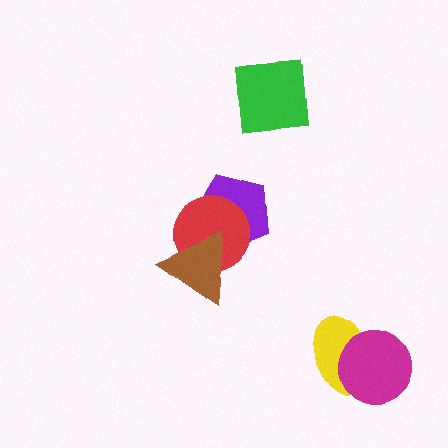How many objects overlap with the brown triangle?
2 objects overlap with the brown triangle.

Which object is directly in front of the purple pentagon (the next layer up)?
The red circle is directly in front of the purple pentagon.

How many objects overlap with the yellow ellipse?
1 object overlaps with the yellow ellipse.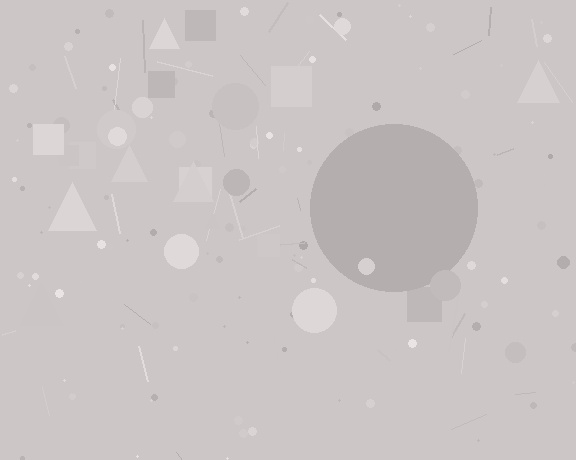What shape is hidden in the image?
A circle is hidden in the image.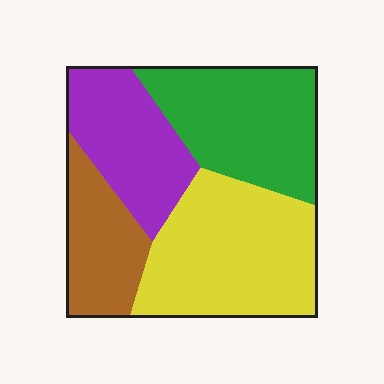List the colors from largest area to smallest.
From largest to smallest: yellow, green, purple, brown.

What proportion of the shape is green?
Green covers 28% of the shape.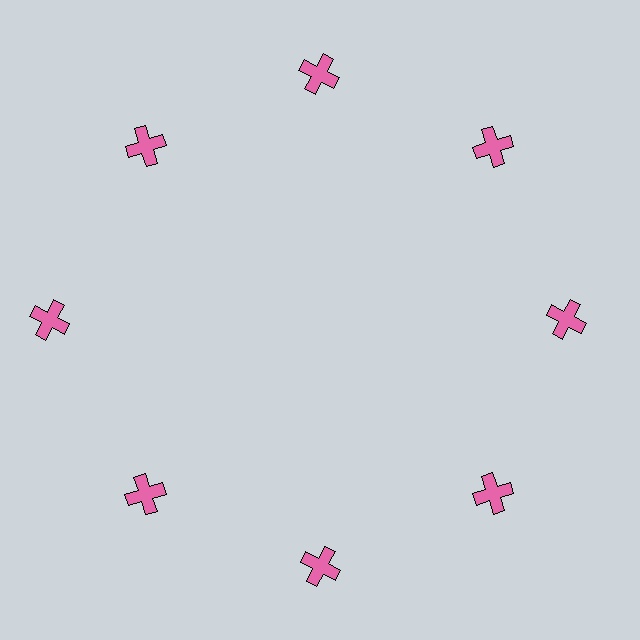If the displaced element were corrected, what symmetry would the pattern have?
It would have 8-fold rotational symmetry — the pattern would map onto itself every 45 degrees.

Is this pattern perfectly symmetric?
No. The 8 pink crosses are arranged in a ring, but one element near the 9 o'clock position is pushed outward from the center, breaking the 8-fold rotational symmetry.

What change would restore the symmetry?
The symmetry would be restored by moving it inward, back onto the ring so that all 8 crosses sit at equal angles and equal distance from the center.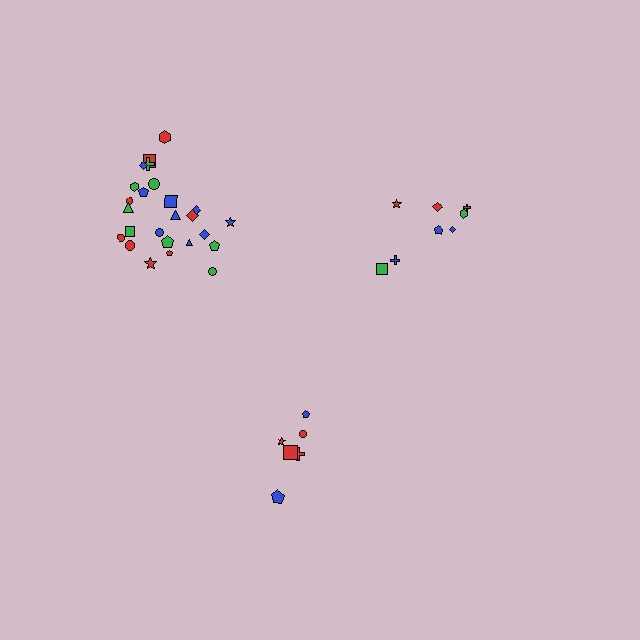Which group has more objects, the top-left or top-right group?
The top-left group.